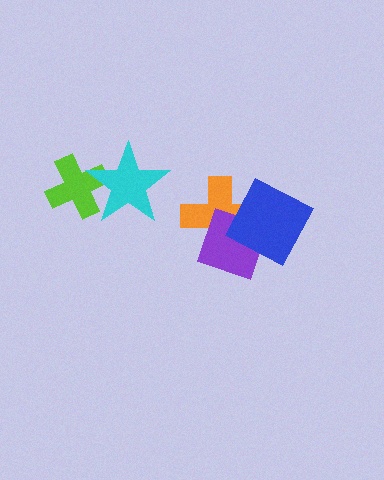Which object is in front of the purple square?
The blue diamond is in front of the purple square.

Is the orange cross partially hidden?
Yes, it is partially covered by another shape.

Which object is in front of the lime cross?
The cyan star is in front of the lime cross.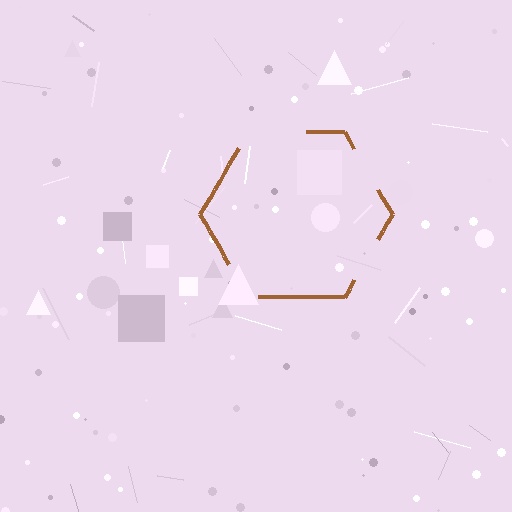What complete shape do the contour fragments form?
The contour fragments form a hexagon.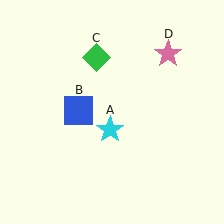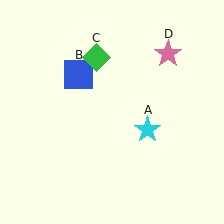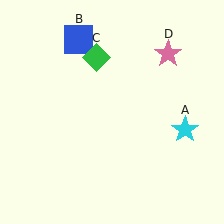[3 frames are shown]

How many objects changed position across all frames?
2 objects changed position: cyan star (object A), blue square (object B).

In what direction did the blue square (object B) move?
The blue square (object B) moved up.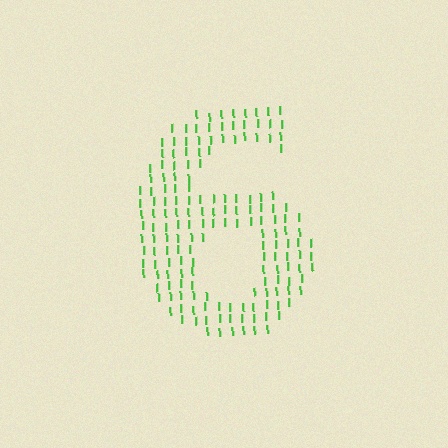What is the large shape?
The large shape is the digit 6.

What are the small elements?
The small elements are letter I's.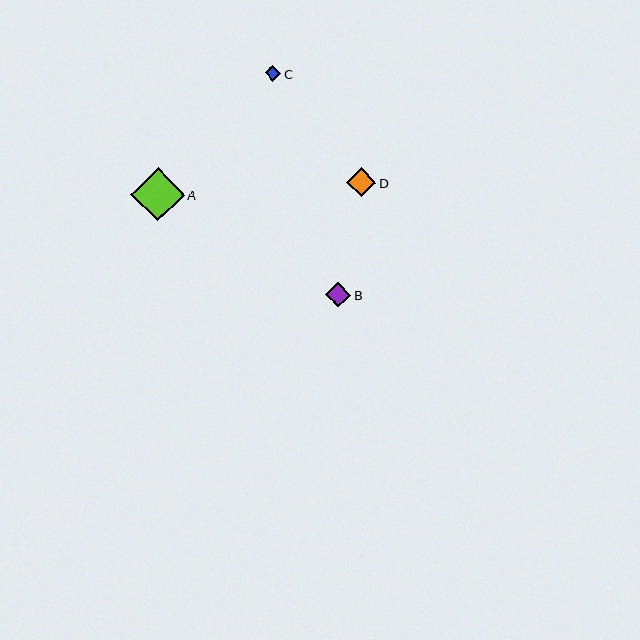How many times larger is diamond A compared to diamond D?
Diamond A is approximately 1.9 times the size of diamond D.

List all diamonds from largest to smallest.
From largest to smallest: A, D, B, C.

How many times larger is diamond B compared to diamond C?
Diamond B is approximately 1.7 times the size of diamond C.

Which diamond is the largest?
Diamond A is the largest with a size of approximately 54 pixels.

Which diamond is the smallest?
Diamond C is the smallest with a size of approximately 15 pixels.